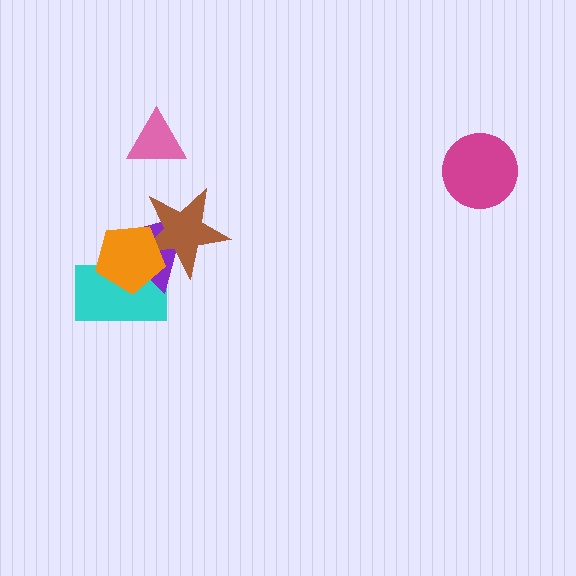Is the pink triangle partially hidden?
No, no other shape covers it.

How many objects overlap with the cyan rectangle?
2 objects overlap with the cyan rectangle.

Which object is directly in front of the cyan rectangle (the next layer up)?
The purple triangle is directly in front of the cyan rectangle.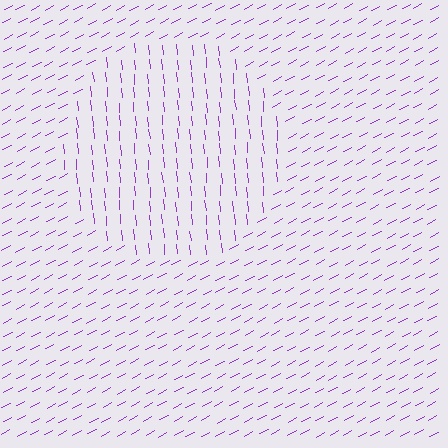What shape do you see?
I see a circle.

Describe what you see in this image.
The image is filled with small purple line segments. A circle region in the image has lines oriented differently from the surrounding lines, creating a visible texture boundary.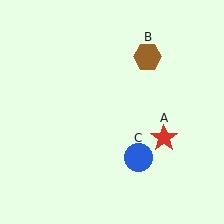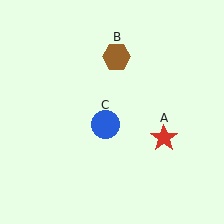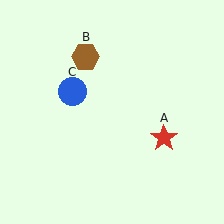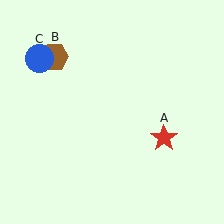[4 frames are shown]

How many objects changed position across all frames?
2 objects changed position: brown hexagon (object B), blue circle (object C).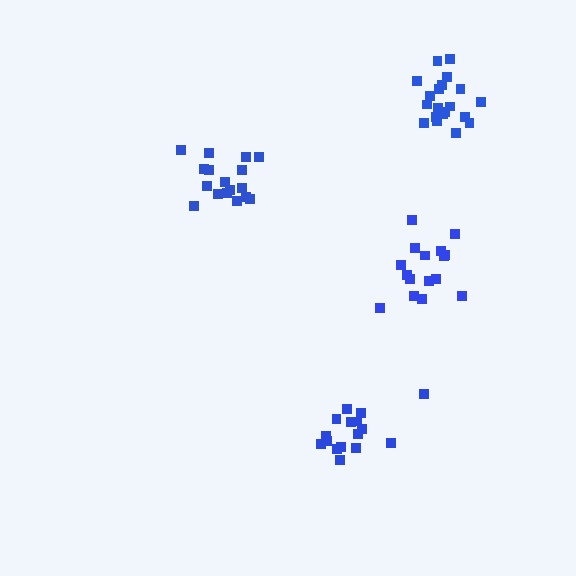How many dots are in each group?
Group 1: 17 dots, Group 2: 16 dots, Group 3: 16 dots, Group 4: 20 dots (69 total).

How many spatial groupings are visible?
There are 4 spatial groupings.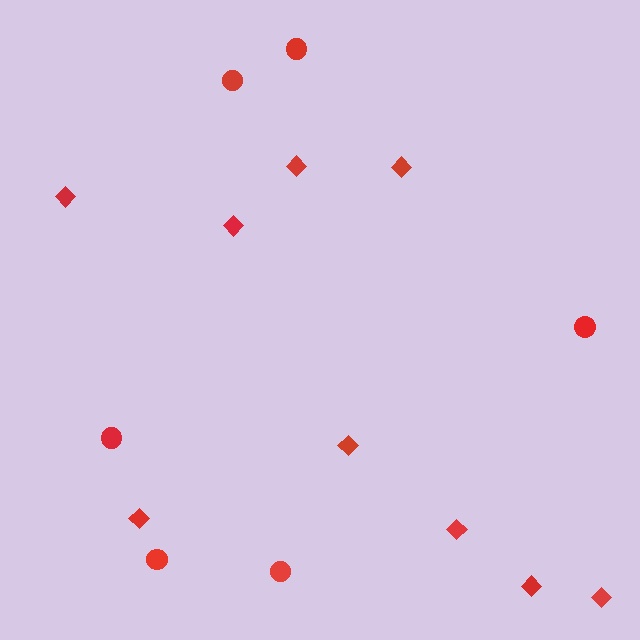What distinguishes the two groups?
There are 2 groups: one group of diamonds (9) and one group of circles (6).